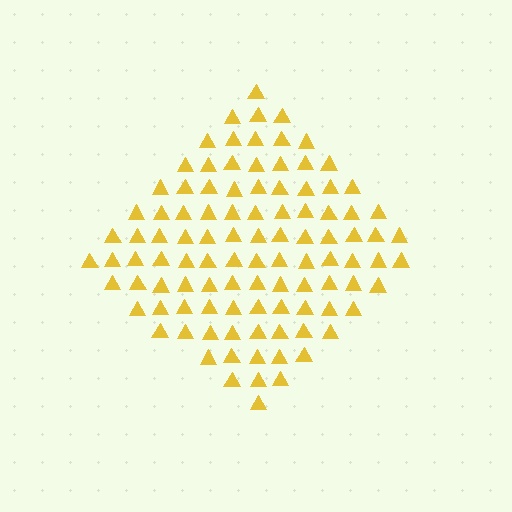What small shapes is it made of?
It is made of small triangles.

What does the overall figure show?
The overall figure shows a diamond.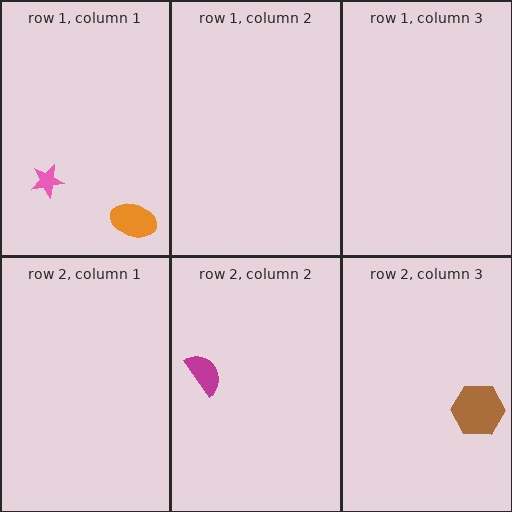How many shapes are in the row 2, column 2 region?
1.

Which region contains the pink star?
The row 1, column 1 region.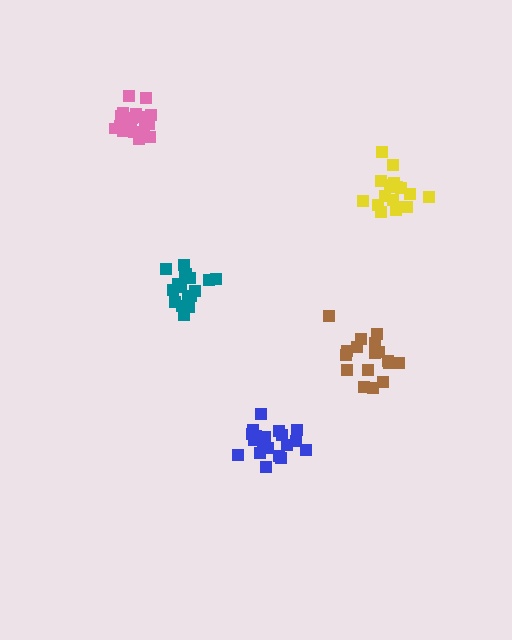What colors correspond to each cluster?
The clusters are colored: blue, teal, yellow, pink, brown.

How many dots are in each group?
Group 1: 19 dots, Group 2: 19 dots, Group 3: 18 dots, Group 4: 17 dots, Group 5: 17 dots (90 total).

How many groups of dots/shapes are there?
There are 5 groups.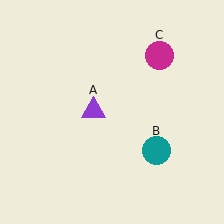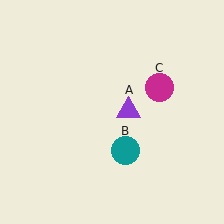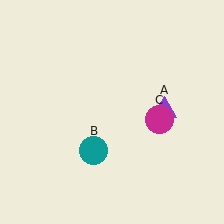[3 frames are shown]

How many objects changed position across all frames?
3 objects changed position: purple triangle (object A), teal circle (object B), magenta circle (object C).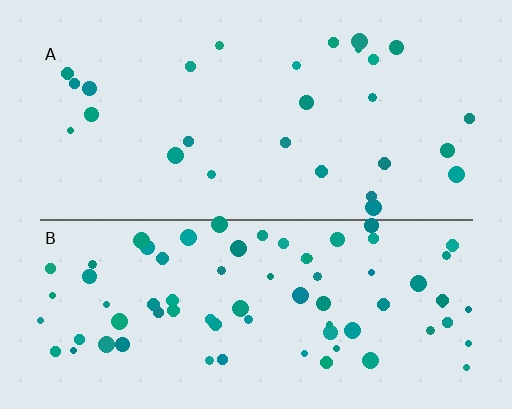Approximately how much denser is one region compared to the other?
Approximately 2.7× — region B over region A.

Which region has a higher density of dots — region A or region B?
B (the bottom).